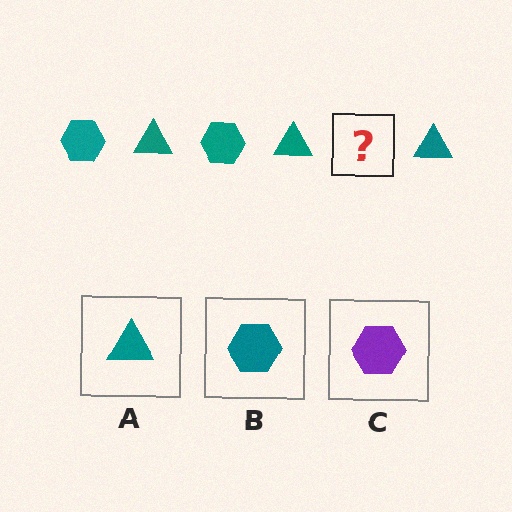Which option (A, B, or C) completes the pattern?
B.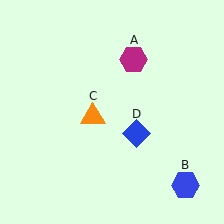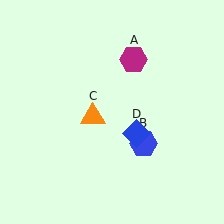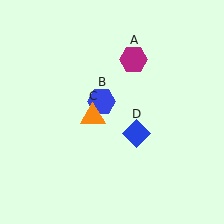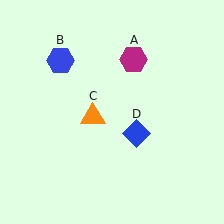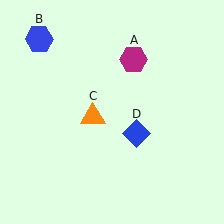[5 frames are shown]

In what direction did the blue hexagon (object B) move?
The blue hexagon (object B) moved up and to the left.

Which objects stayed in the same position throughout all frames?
Magenta hexagon (object A) and orange triangle (object C) and blue diamond (object D) remained stationary.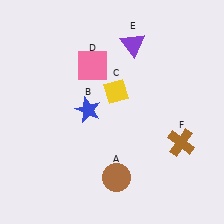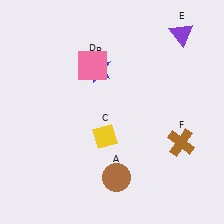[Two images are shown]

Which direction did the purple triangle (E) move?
The purple triangle (E) moved right.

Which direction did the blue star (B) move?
The blue star (B) moved up.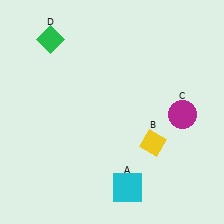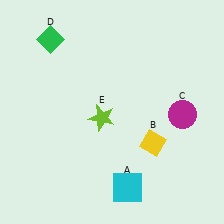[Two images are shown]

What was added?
A lime star (E) was added in Image 2.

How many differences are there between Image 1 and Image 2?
There is 1 difference between the two images.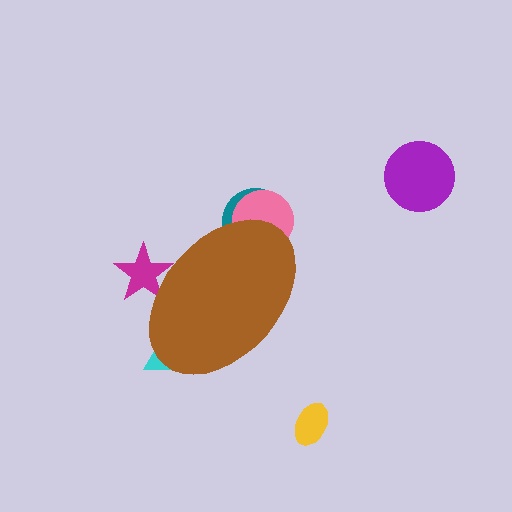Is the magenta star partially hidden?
Yes, the magenta star is partially hidden behind the brown ellipse.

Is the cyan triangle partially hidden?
Yes, the cyan triangle is partially hidden behind the brown ellipse.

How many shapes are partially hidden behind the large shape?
4 shapes are partially hidden.